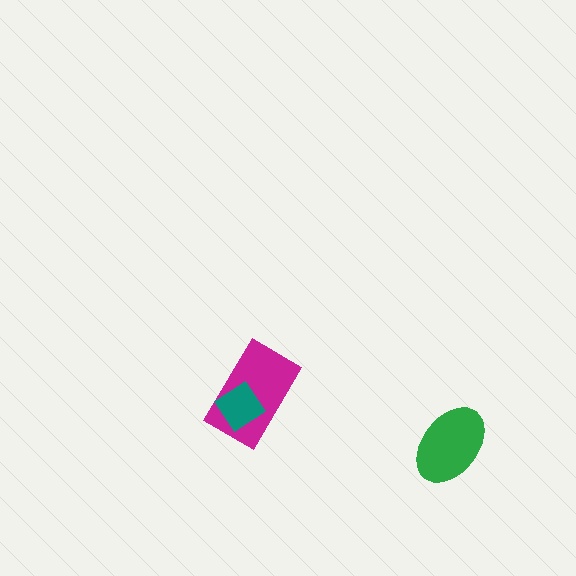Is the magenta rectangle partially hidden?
Yes, it is partially covered by another shape.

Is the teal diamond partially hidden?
No, no other shape covers it.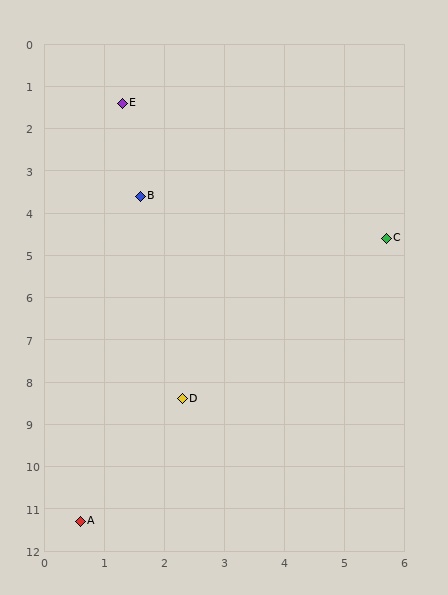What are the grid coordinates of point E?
Point E is at approximately (1.3, 1.4).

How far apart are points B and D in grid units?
Points B and D are about 4.9 grid units apart.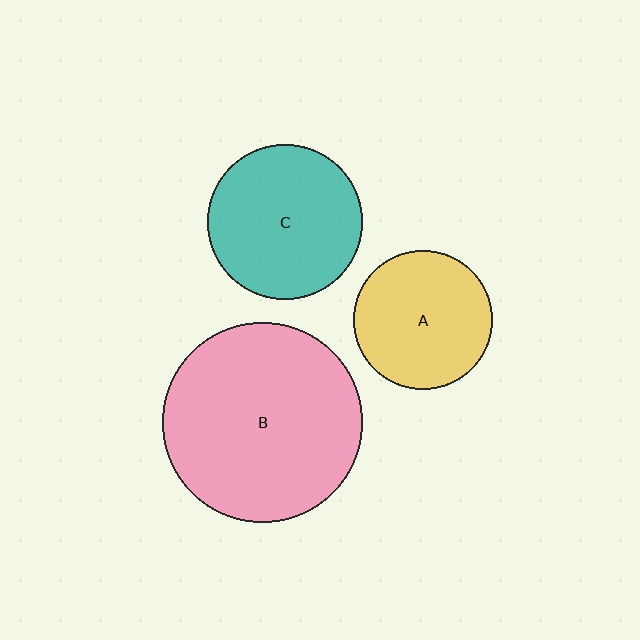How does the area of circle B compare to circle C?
Approximately 1.7 times.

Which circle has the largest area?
Circle B (pink).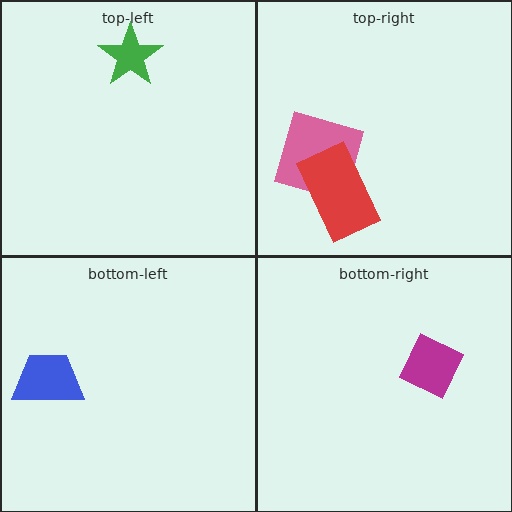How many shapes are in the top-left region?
1.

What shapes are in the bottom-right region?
The magenta diamond.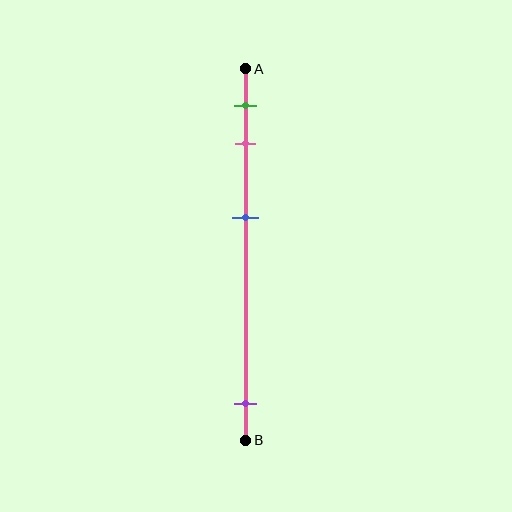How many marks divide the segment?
There are 4 marks dividing the segment.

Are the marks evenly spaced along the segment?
No, the marks are not evenly spaced.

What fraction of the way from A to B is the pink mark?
The pink mark is approximately 20% (0.2) of the way from A to B.